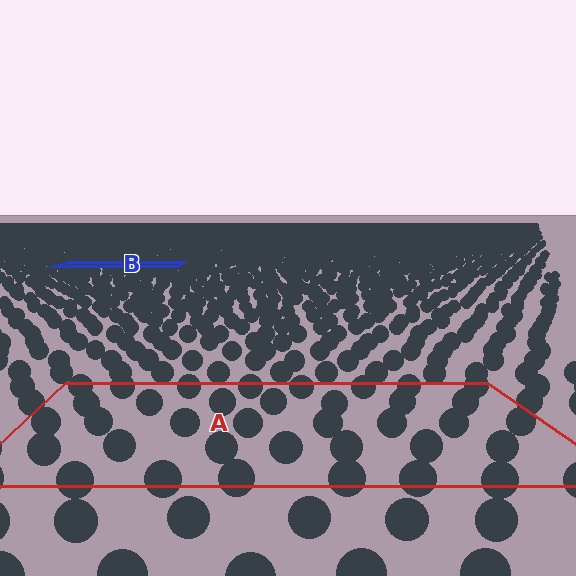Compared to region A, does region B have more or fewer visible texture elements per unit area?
Region B has more texture elements per unit area — they are packed more densely because it is farther away.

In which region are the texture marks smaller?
The texture marks are smaller in region B, because it is farther away.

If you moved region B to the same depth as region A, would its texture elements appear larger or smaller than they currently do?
They would appear larger. At a closer depth, the same texture elements are projected at a bigger on-screen size.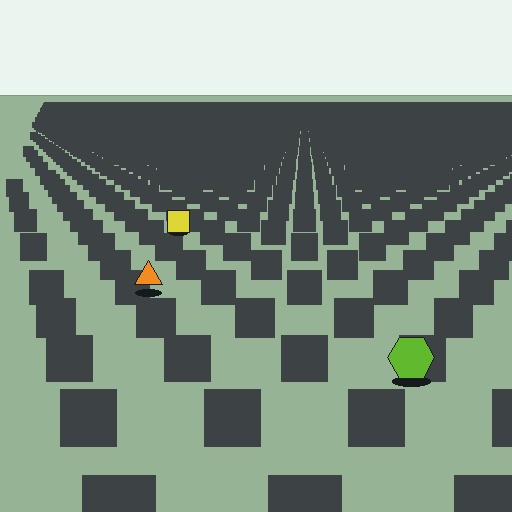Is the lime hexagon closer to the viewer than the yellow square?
Yes. The lime hexagon is closer — you can tell from the texture gradient: the ground texture is coarser near it.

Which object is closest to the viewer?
The lime hexagon is closest. The texture marks near it are larger and more spread out.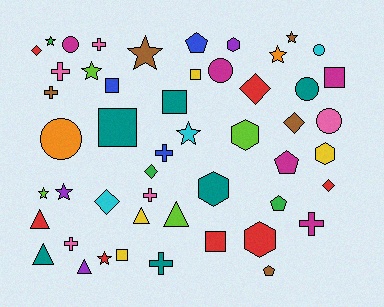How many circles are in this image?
There are 6 circles.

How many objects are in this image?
There are 50 objects.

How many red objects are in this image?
There are 7 red objects.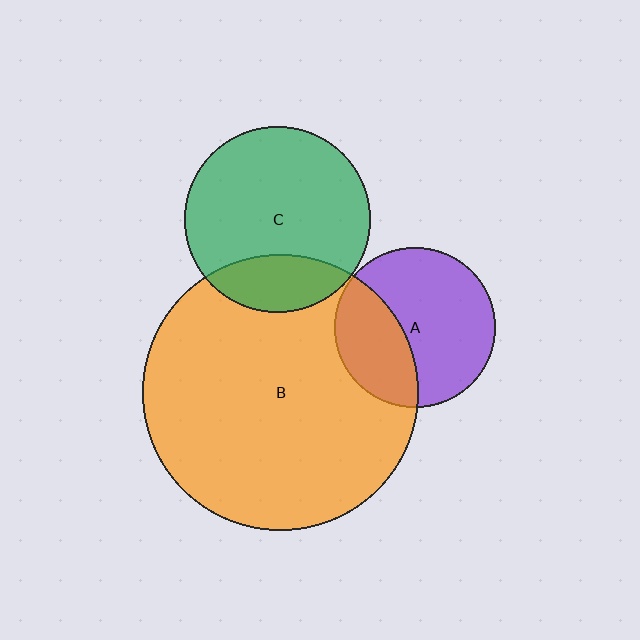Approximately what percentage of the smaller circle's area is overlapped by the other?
Approximately 35%.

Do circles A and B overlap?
Yes.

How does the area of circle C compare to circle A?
Approximately 1.3 times.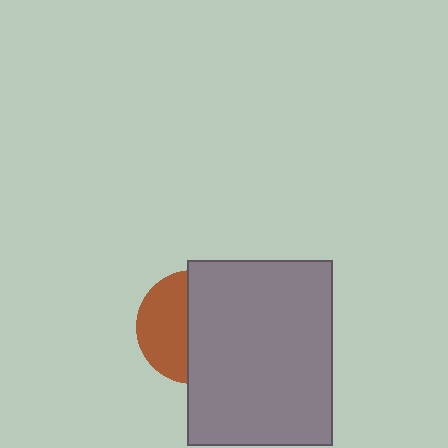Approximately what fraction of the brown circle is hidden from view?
Roughly 56% of the brown circle is hidden behind the gray rectangle.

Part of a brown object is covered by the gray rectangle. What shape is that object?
It is a circle.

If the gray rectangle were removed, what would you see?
You would see the complete brown circle.